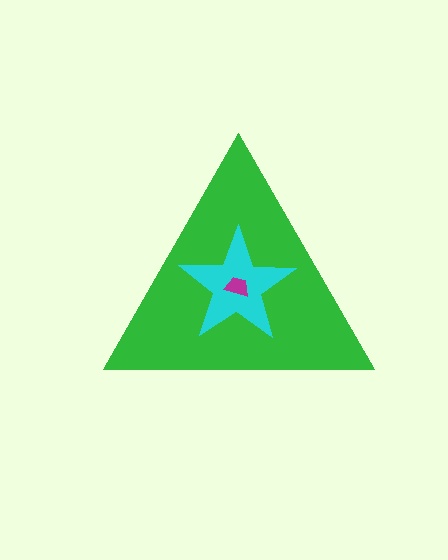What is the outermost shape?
The green triangle.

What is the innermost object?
The magenta trapezoid.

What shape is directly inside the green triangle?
The cyan star.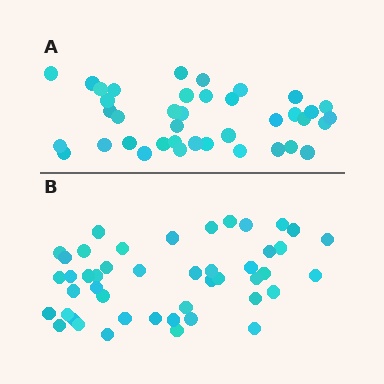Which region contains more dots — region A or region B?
Region B (the bottom region) has more dots.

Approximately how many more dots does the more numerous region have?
Region B has roughly 8 or so more dots than region A.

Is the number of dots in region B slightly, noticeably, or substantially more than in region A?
Region B has only slightly more — the two regions are fairly close. The ratio is roughly 1.2 to 1.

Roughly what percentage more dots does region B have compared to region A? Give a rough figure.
About 20% more.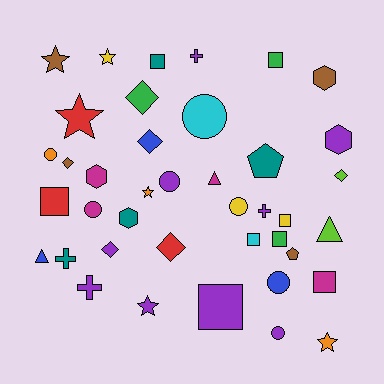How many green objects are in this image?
There are 3 green objects.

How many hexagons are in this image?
There are 4 hexagons.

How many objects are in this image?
There are 40 objects.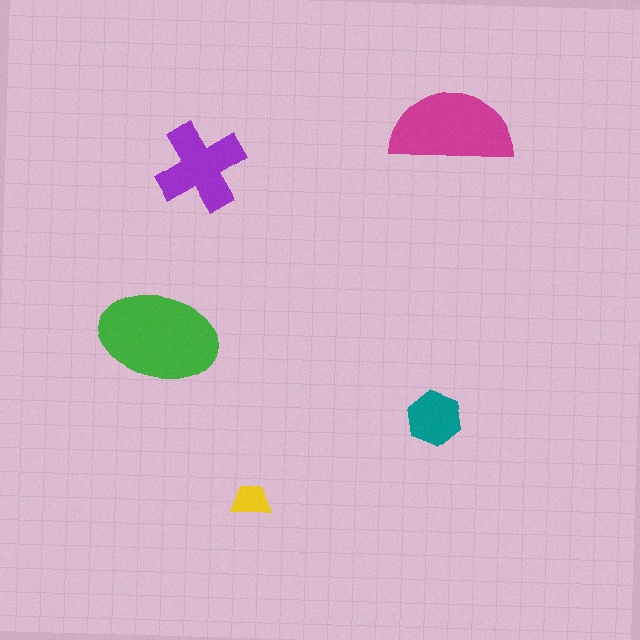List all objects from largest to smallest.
The green ellipse, the magenta semicircle, the purple cross, the teal hexagon, the yellow trapezoid.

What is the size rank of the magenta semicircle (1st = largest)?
2nd.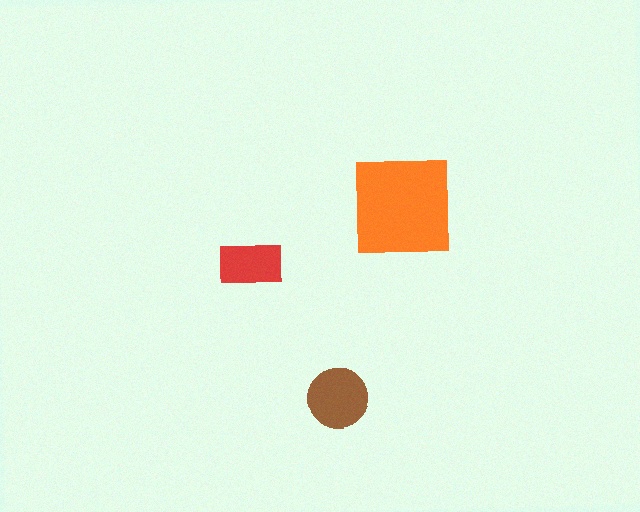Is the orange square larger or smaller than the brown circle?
Larger.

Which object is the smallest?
The red rectangle.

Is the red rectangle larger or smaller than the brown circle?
Smaller.